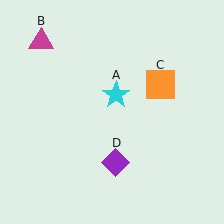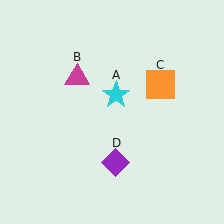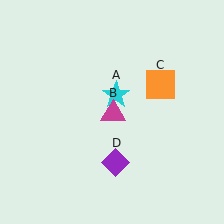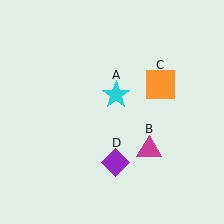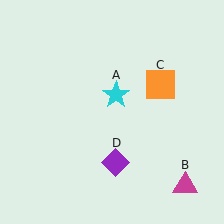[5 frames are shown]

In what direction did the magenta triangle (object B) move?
The magenta triangle (object B) moved down and to the right.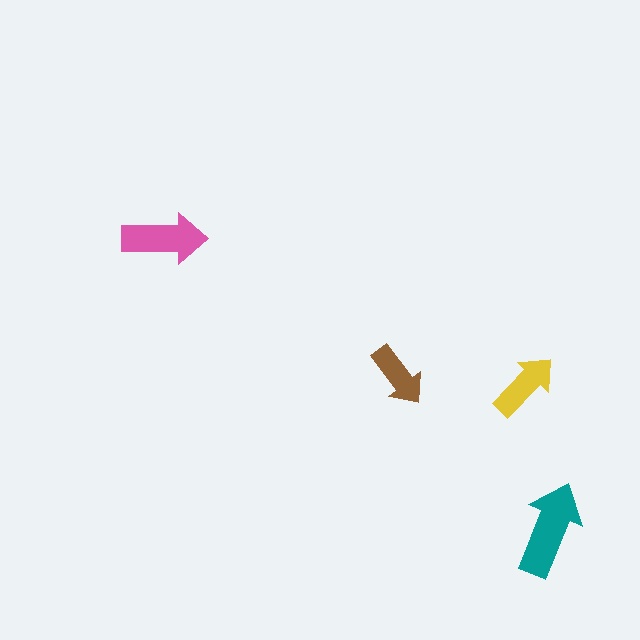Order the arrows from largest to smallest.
the teal one, the pink one, the yellow one, the brown one.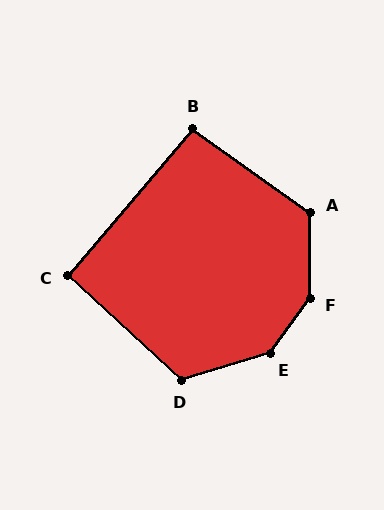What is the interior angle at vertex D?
Approximately 120 degrees (obtuse).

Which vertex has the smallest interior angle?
C, at approximately 92 degrees.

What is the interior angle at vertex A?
Approximately 125 degrees (obtuse).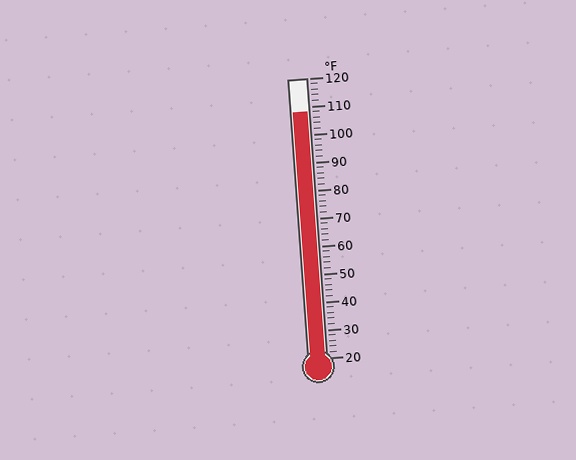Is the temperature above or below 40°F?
The temperature is above 40°F.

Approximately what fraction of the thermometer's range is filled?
The thermometer is filled to approximately 90% of its range.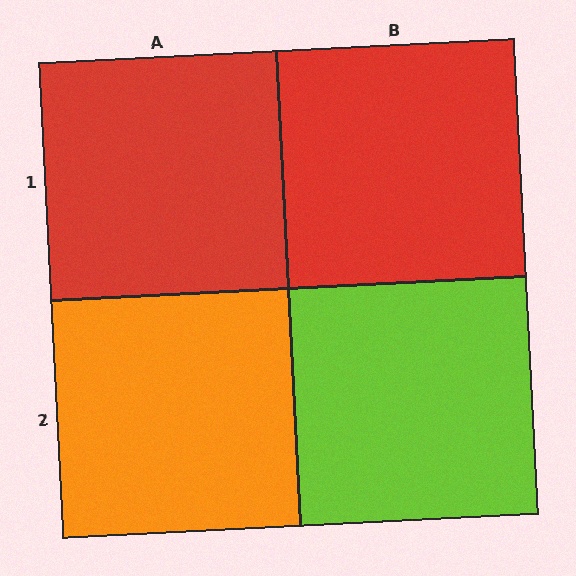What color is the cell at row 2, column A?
Orange.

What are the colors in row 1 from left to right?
Red, red.